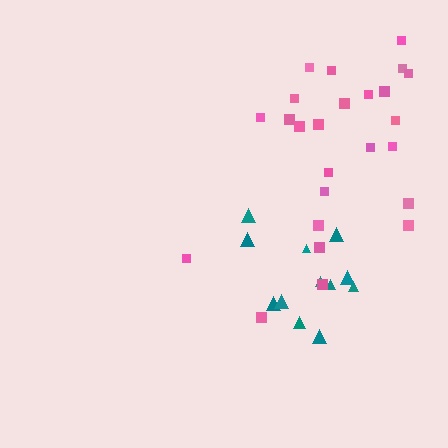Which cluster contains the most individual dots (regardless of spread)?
Pink (25).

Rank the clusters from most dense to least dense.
teal, pink.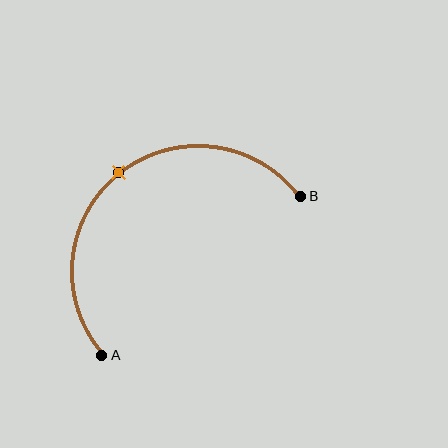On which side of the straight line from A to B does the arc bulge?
The arc bulges above and to the left of the straight line connecting A and B.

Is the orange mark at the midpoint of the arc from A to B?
Yes. The orange mark lies on the arc at equal arc-length from both A and B — it is the arc midpoint.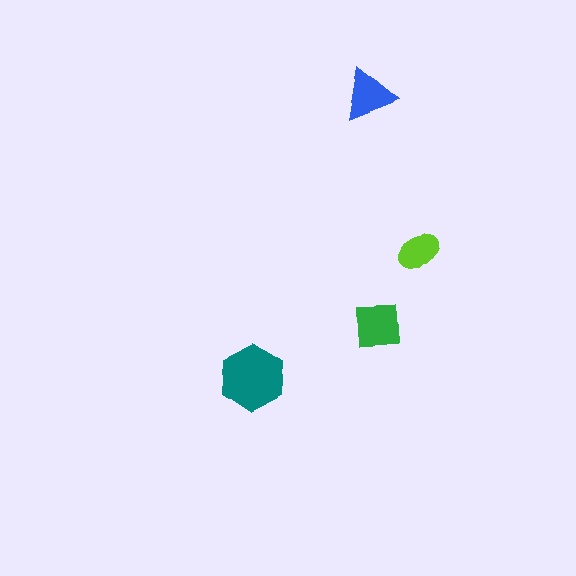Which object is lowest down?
The teal hexagon is bottommost.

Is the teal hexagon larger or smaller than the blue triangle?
Larger.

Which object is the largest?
The teal hexagon.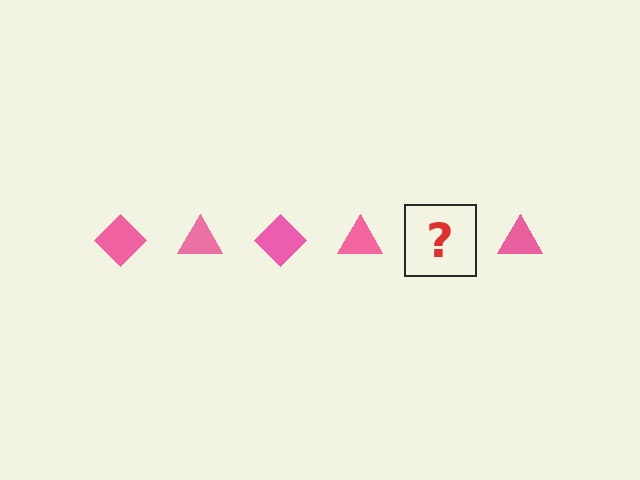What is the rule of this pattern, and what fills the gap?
The rule is that the pattern cycles through diamond, triangle shapes in pink. The gap should be filled with a pink diamond.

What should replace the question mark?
The question mark should be replaced with a pink diamond.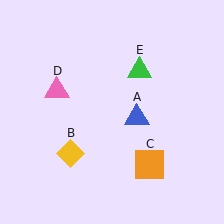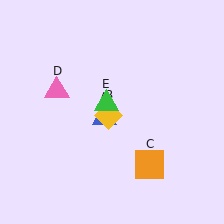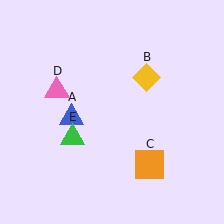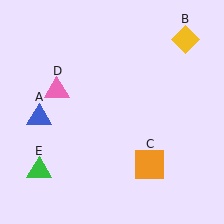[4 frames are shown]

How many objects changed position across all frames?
3 objects changed position: blue triangle (object A), yellow diamond (object B), green triangle (object E).